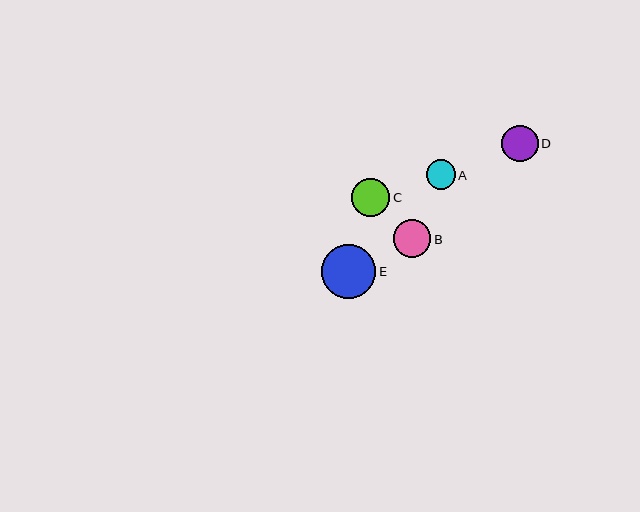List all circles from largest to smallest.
From largest to smallest: E, C, B, D, A.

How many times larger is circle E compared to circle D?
Circle E is approximately 1.5 times the size of circle D.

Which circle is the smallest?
Circle A is the smallest with a size of approximately 29 pixels.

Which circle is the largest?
Circle E is the largest with a size of approximately 54 pixels.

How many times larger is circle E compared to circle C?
Circle E is approximately 1.4 times the size of circle C.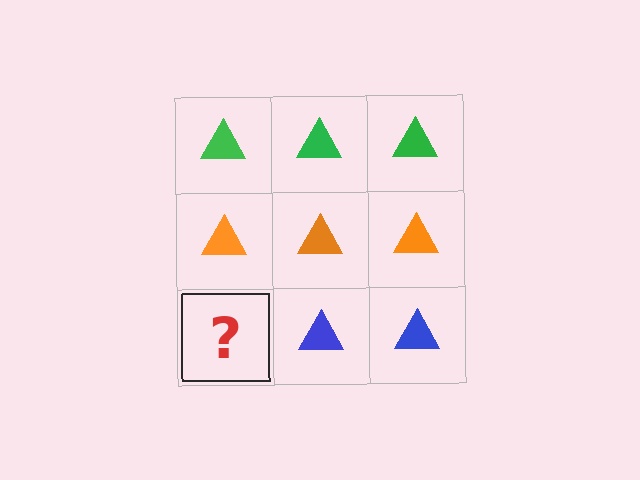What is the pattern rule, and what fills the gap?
The rule is that each row has a consistent color. The gap should be filled with a blue triangle.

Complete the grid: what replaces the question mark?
The question mark should be replaced with a blue triangle.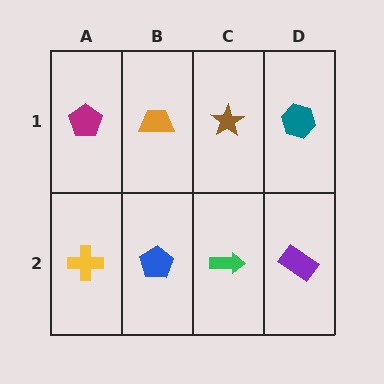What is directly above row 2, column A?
A magenta pentagon.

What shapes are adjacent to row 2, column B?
An orange trapezoid (row 1, column B), a yellow cross (row 2, column A), a green arrow (row 2, column C).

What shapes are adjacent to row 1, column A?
A yellow cross (row 2, column A), an orange trapezoid (row 1, column B).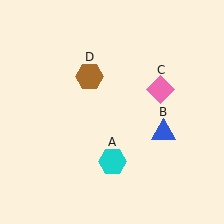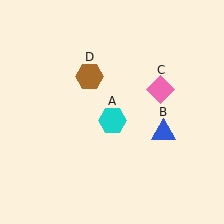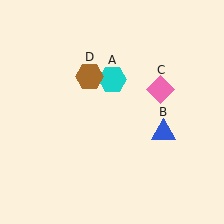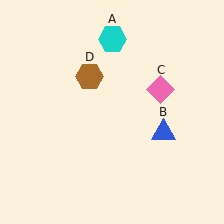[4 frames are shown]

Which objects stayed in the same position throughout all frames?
Blue triangle (object B) and pink diamond (object C) and brown hexagon (object D) remained stationary.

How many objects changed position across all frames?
1 object changed position: cyan hexagon (object A).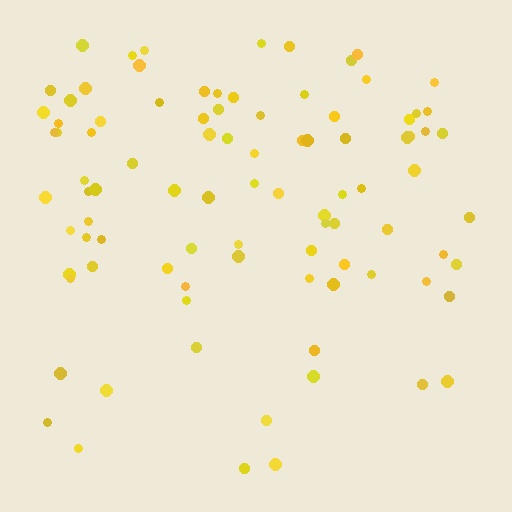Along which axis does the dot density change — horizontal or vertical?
Vertical.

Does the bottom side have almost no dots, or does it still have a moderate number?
Still a moderate number, just noticeably fewer than the top.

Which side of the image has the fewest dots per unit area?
The bottom.